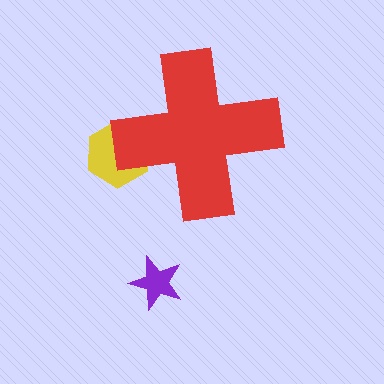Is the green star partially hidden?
Yes, the green star is partially hidden behind the red cross.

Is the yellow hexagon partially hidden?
Yes, the yellow hexagon is partially hidden behind the red cross.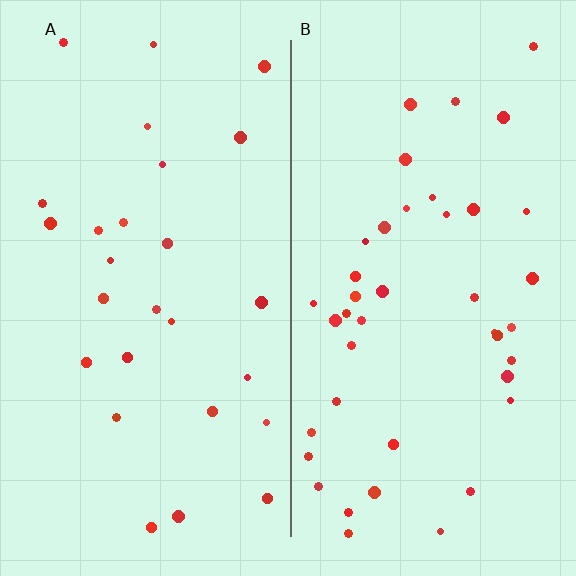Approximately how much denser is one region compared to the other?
Approximately 1.5× — region B over region A.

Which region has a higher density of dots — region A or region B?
B (the right).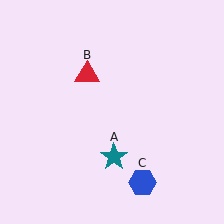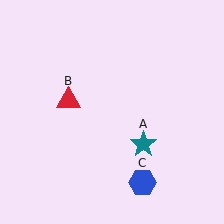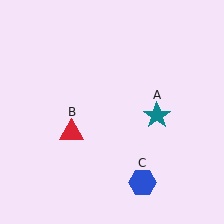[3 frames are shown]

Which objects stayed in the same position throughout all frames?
Blue hexagon (object C) remained stationary.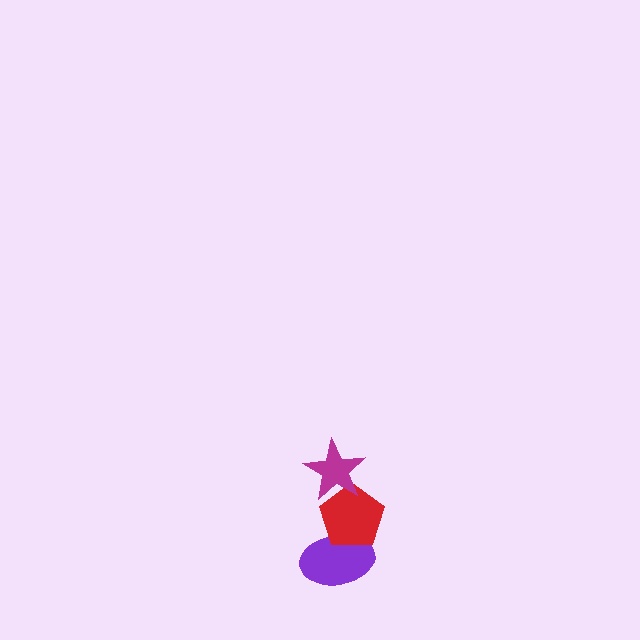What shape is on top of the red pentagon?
The magenta star is on top of the red pentagon.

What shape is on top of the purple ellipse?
The red pentagon is on top of the purple ellipse.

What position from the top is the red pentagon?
The red pentagon is 2nd from the top.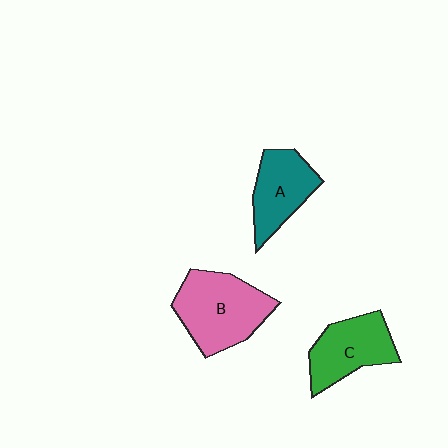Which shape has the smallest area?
Shape A (teal).